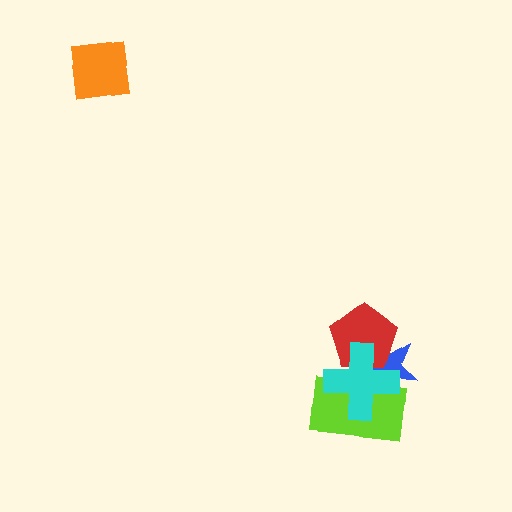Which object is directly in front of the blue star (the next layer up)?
The red pentagon is directly in front of the blue star.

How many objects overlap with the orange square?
0 objects overlap with the orange square.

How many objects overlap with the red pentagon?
3 objects overlap with the red pentagon.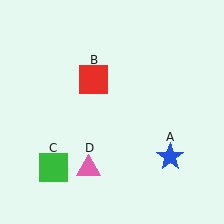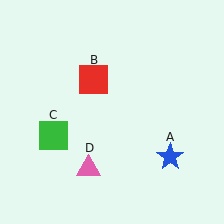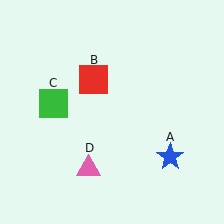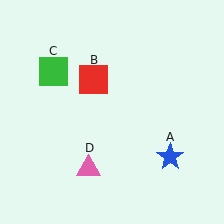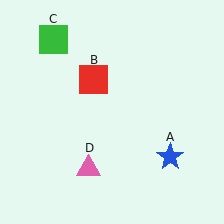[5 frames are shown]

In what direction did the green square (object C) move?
The green square (object C) moved up.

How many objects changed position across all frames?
1 object changed position: green square (object C).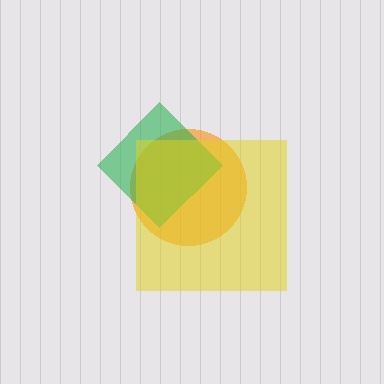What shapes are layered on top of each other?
The layered shapes are: an orange circle, a green diamond, a yellow square.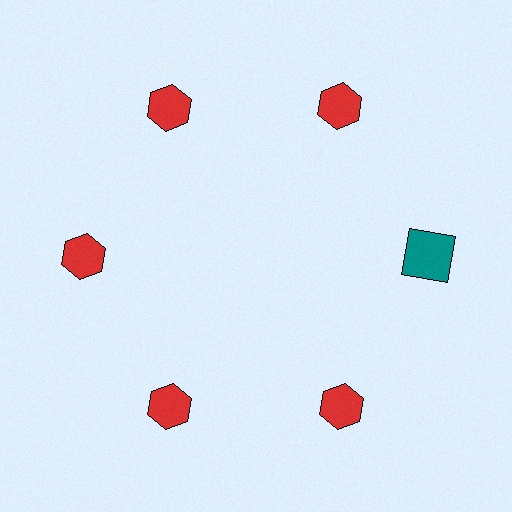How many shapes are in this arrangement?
There are 6 shapes arranged in a ring pattern.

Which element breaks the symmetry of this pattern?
The teal square at roughly the 3 o'clock position breaks the symmetry. All other shapes are red hexagons.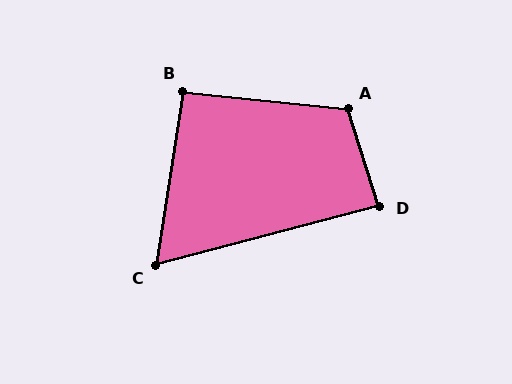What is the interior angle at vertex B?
Approximately 93 degrees (approximately right).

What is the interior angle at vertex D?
Approximately 87 degrees (approximately right).